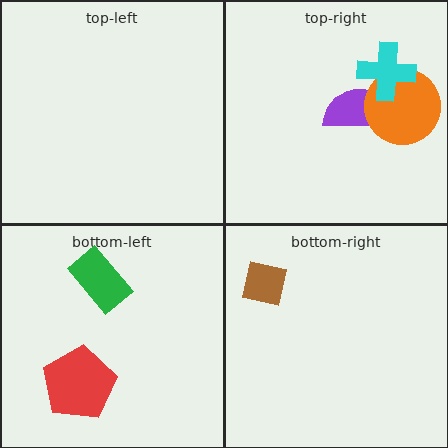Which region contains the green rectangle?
The bottom-left region.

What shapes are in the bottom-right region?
The brown square.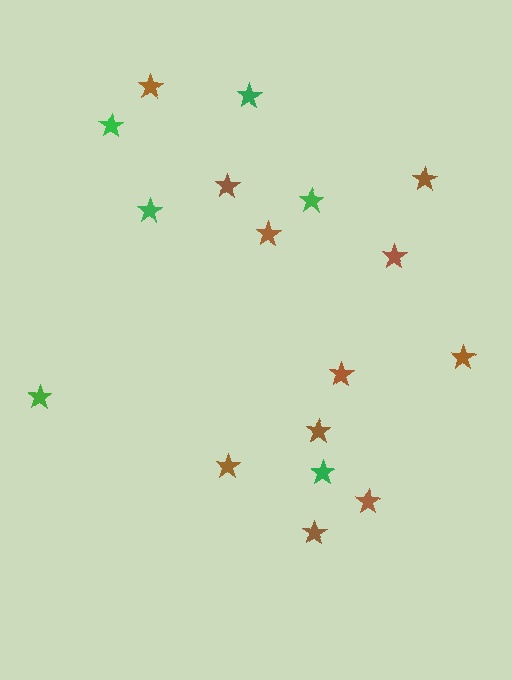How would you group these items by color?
There are 2 groups: one group of green stars (6) and one group of brown stars (11).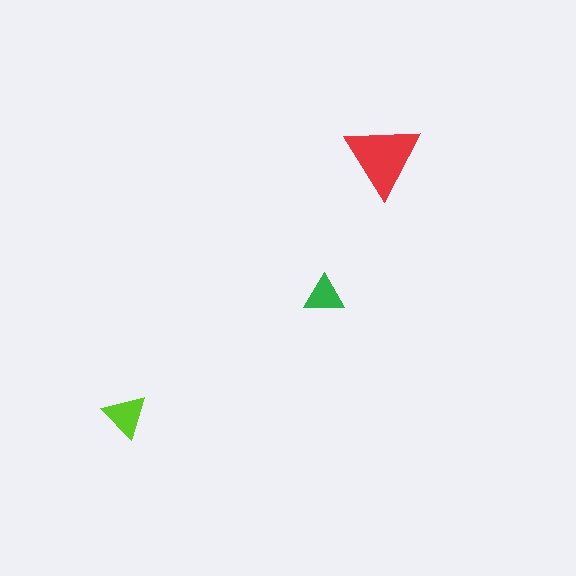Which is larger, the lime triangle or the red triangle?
The red one.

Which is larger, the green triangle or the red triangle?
The red one.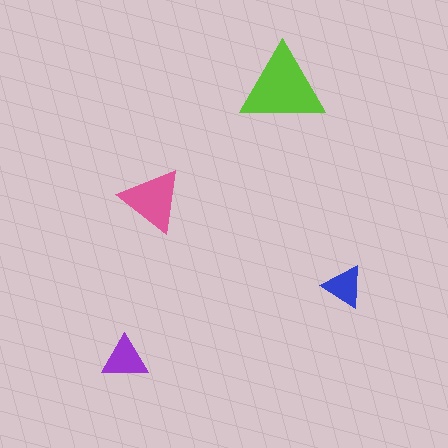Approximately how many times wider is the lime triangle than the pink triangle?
About 1.5 times wider.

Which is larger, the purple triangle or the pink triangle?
The pink one.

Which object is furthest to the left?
The purple triangle is leftmost.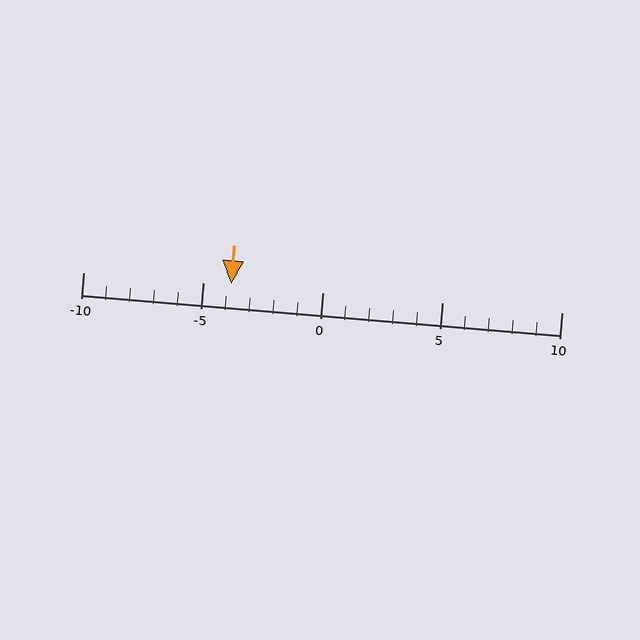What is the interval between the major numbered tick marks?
The major tick marks are spaced 5 units apart.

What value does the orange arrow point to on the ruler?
The orange arrow points to approximately -4.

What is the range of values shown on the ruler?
The ruler shows values from -10 to 10.